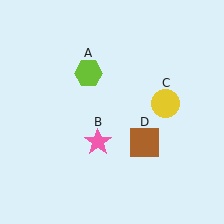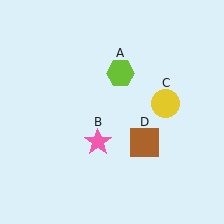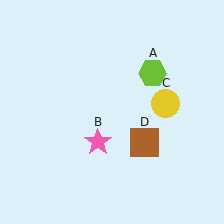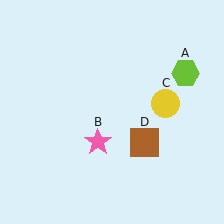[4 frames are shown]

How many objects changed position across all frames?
1 object changed position: lime hexagon (object A).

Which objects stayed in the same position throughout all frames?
Pink star (object B) and yellow circle (object C) and brown square (object D) remained stationary.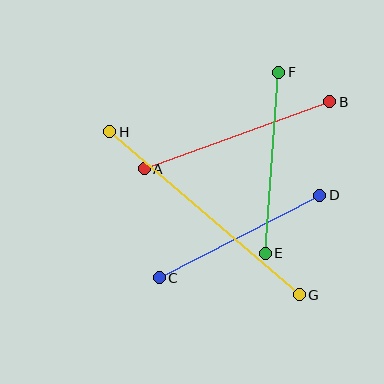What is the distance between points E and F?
The distance is approximately 181 pixels.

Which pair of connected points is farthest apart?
Points G and H are farthest apart.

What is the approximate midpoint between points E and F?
The midpoint is at approximately (272, 163) pixels.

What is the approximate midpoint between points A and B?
The midpoint is at approximately (237, 135) pixels.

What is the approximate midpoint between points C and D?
The midpoint is at approximately (239, 236) pixels.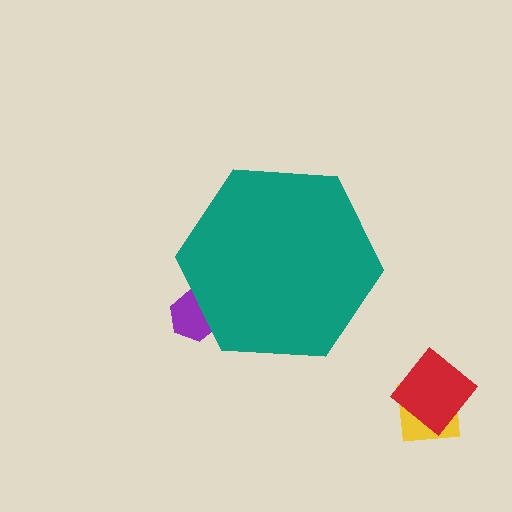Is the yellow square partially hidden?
No, the yellow square is fully visible.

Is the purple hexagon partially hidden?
Yes, the purple hexagon is partially hidden behind the teal hexagon.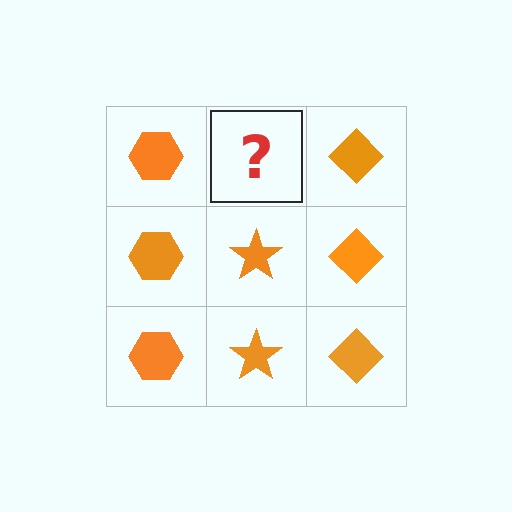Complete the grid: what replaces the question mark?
The question mark should be replaced with an orange star.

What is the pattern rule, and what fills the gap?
The rule is that each column has a consistent shape. The gap should be filled with an orange star.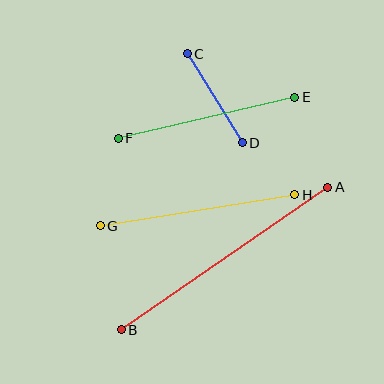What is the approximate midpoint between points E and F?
The midpoint is at approximately (207, 118) pixels.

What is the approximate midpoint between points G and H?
The midpoint is at approximately (197, 210) pixels.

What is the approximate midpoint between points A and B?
The midpoint is at approximately (224, 258) pixels.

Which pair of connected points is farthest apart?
Points A and B are farthest apart.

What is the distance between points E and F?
The distance is approximately 181 pixels.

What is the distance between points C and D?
The distance is approximately 105 pixels.